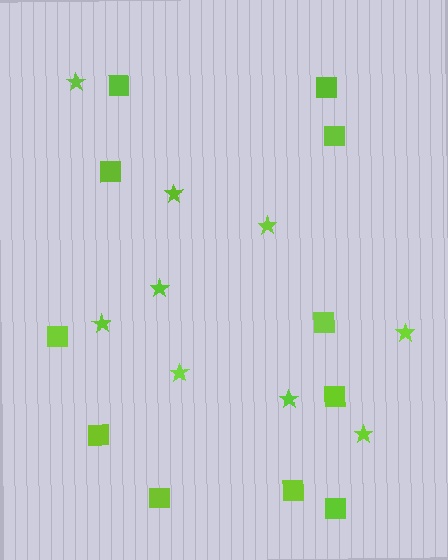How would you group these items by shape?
There are 2 groups: one group of stars (9) and one group of squares (11).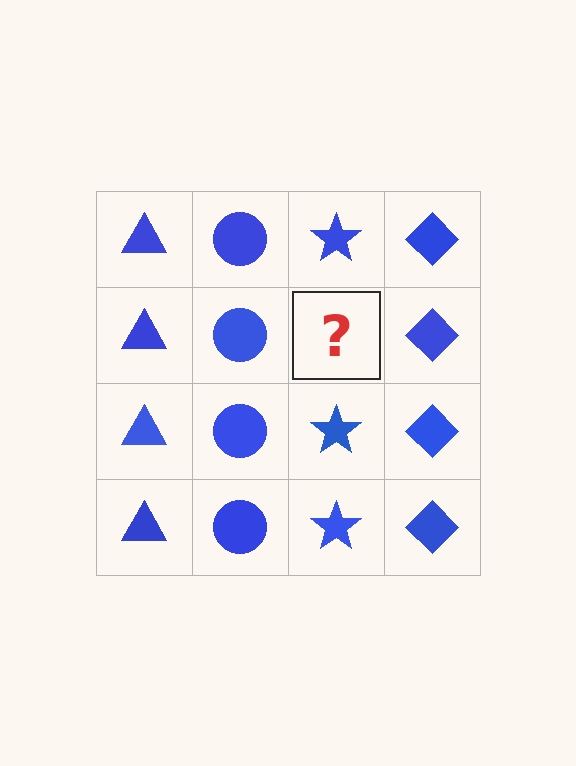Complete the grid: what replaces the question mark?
The question mark should be replaced with a blue star.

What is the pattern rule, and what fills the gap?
The rule is that each column has a consistent shape. The gap should be filled with a blue star.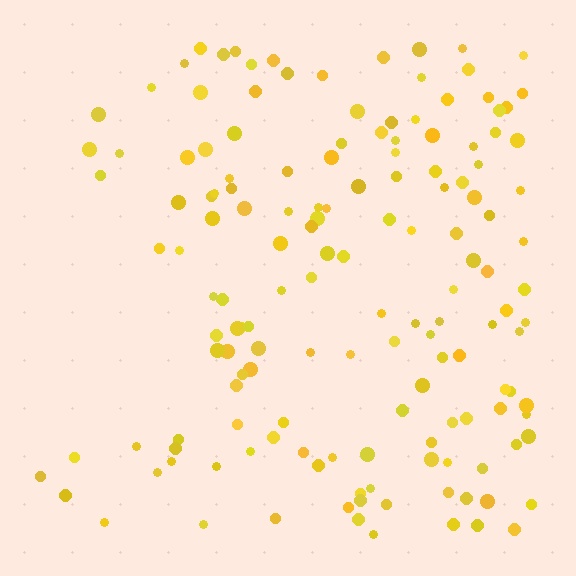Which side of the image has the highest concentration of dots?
The right.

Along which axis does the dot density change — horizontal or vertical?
Horizontal.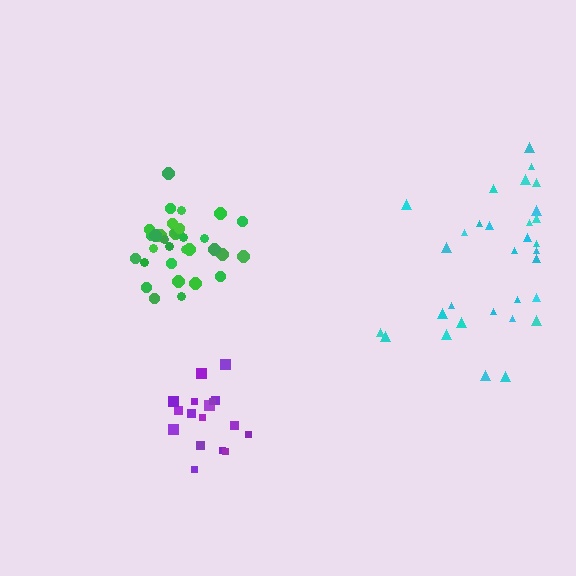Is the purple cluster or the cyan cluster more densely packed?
Purple.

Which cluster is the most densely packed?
Green.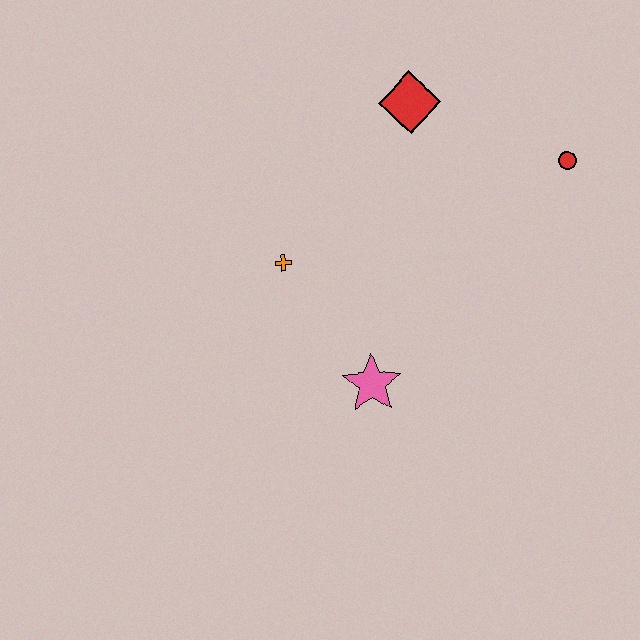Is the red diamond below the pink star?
No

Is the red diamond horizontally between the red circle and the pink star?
Yes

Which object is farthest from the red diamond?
The pink star is farthest from the red diamond.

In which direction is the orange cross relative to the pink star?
The orange cross is above the pink star.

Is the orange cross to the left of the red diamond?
Yes